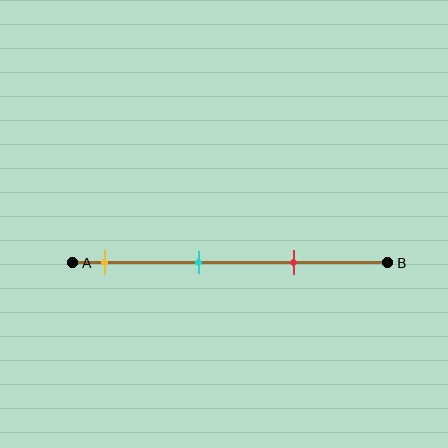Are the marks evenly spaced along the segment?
Yes, the marks are approximately evenly spaced.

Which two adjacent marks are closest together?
The cyan and red marks are the closest adjacent pair.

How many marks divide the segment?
There are 3 marks dividing the segment.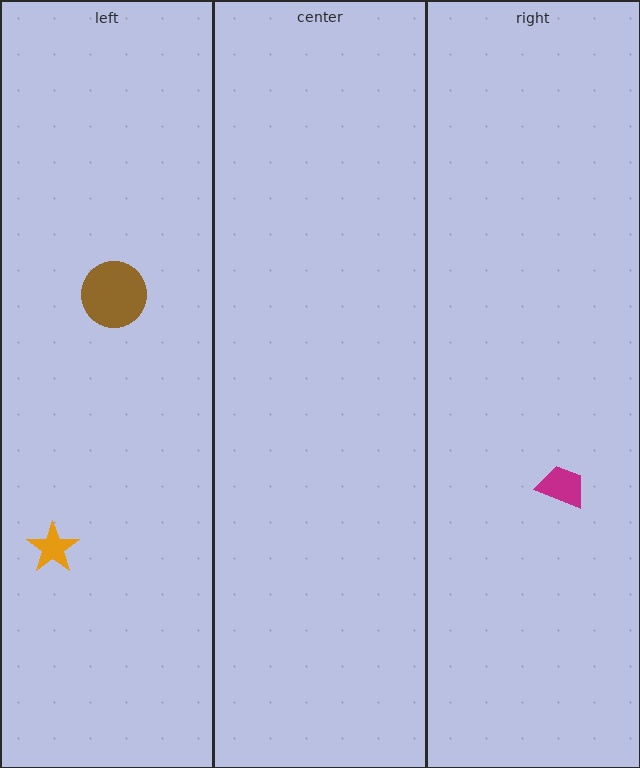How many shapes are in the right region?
1.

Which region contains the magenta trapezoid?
The right region.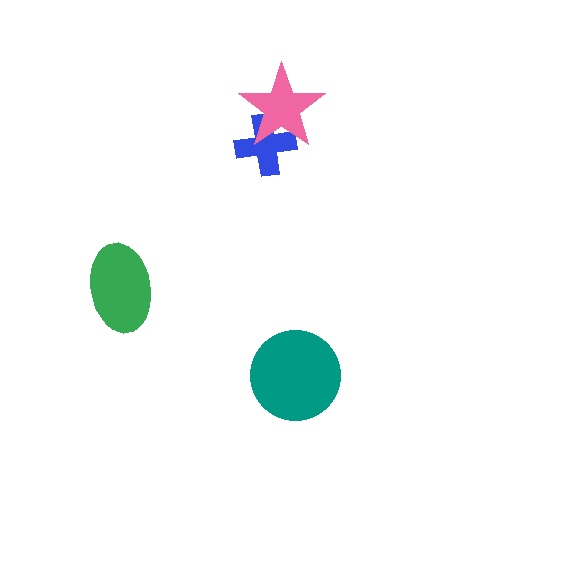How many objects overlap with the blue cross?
1 object overlaps with the blue cross.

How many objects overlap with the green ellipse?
0 objects overlap with the green ellipse.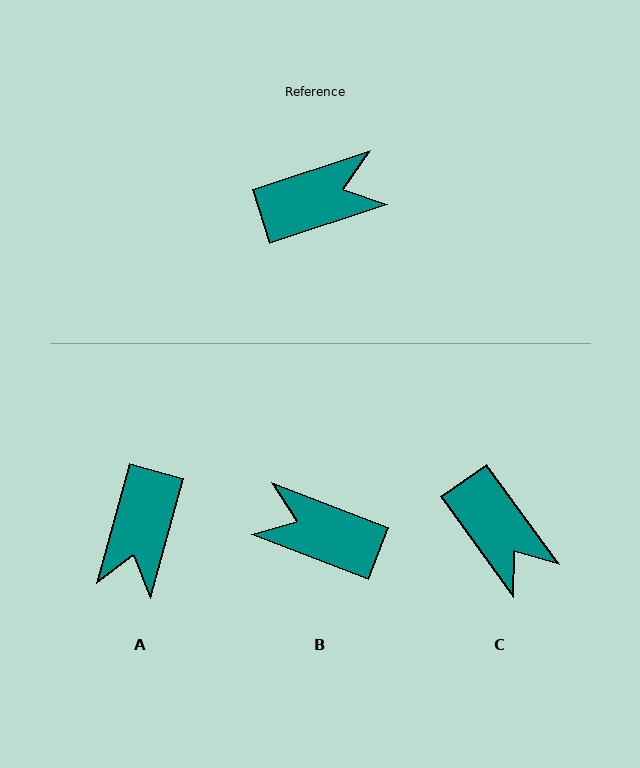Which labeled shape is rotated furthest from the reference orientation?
B, about 141 degrees away.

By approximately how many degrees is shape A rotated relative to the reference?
Approximately 123 degrees clockwise.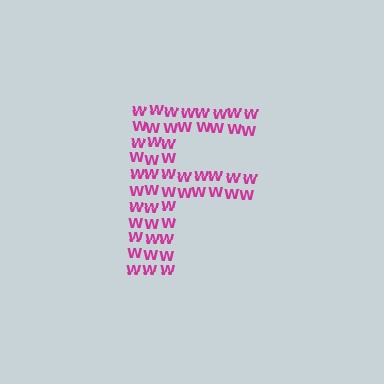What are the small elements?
The small elements are letter W's.